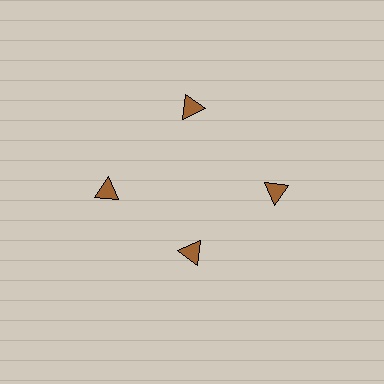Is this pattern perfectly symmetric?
No. The 4 brown triangles are arranged in a ring, but one element near the 6 o'clock position is pulled inward toward the center, breaking the 4-fold rotational symmetry.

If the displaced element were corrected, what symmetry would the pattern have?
It would have 4-fold rotational symmetry — the pattern would map onto itself every 90 degrees.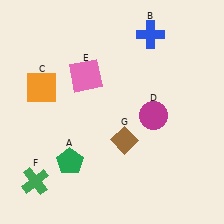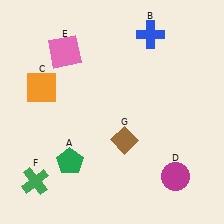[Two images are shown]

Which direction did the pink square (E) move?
The pink square (E) moved up.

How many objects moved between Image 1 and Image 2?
2 objects moved between the two images.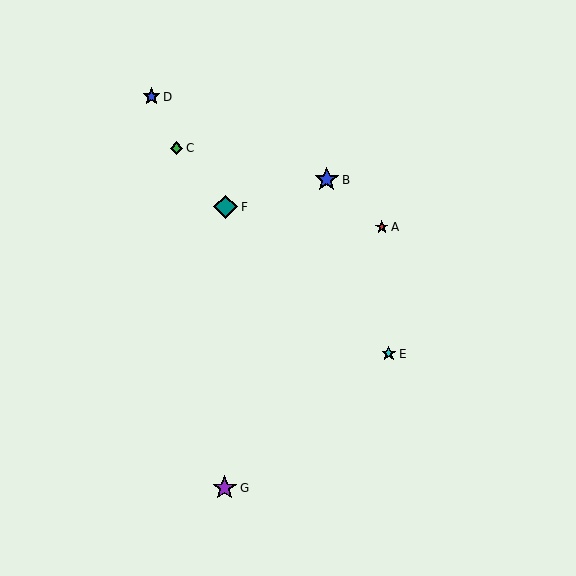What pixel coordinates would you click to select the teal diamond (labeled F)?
Click at (226, 207) to select the teal diamond F.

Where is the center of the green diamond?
The center of the green diamond is at (176, 148).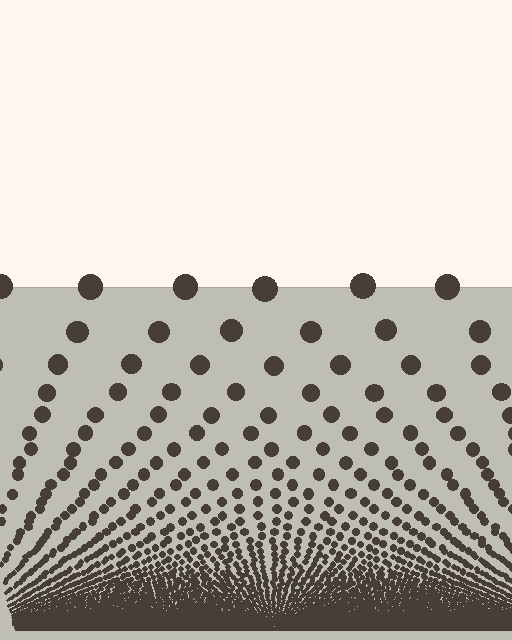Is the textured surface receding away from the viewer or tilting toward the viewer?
The surface appears to tilt toward the viewer. Texture elements get larger and sparser toward the top.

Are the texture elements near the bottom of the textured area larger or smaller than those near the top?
Smaller. The gradient is inverted — elements near the bottom are smaller and denser.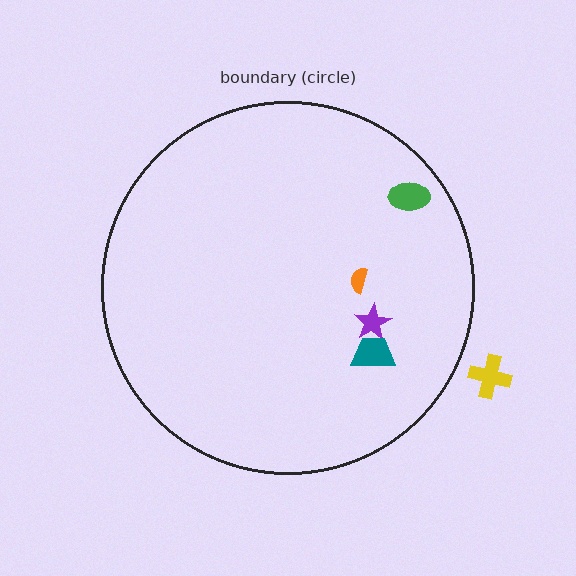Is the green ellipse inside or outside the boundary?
Inside.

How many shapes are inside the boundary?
4 inside, 1 outside.